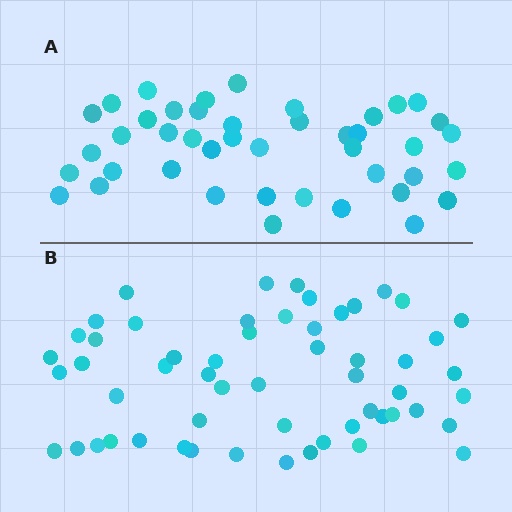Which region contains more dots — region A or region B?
Region B (the bottom region) has more dots.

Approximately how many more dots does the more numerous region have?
Region B has approximately 15 more dots than region A.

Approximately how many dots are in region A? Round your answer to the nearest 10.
About 40 dots. (The exact count is 43, which rounds to 40.)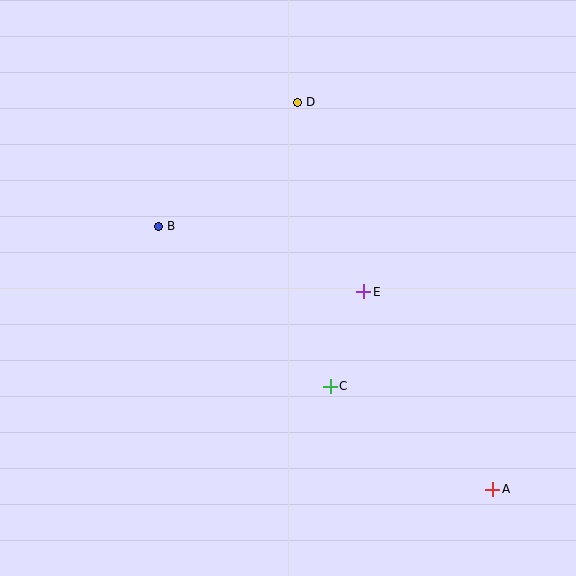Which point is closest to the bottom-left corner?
Point C is closest to the bottom-left corner.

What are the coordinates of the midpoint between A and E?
The midpoint between A and E is at (428, 391).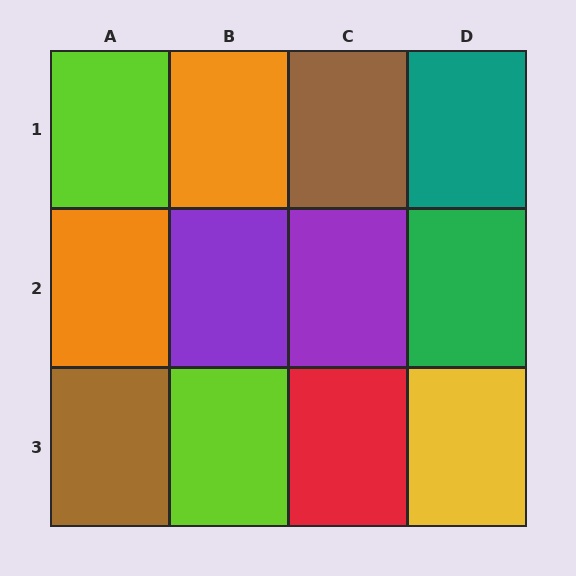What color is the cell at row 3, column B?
Lime.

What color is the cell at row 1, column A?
Lime.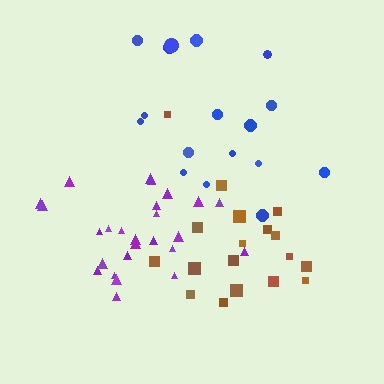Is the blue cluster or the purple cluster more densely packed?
Purple.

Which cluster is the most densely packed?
Purple.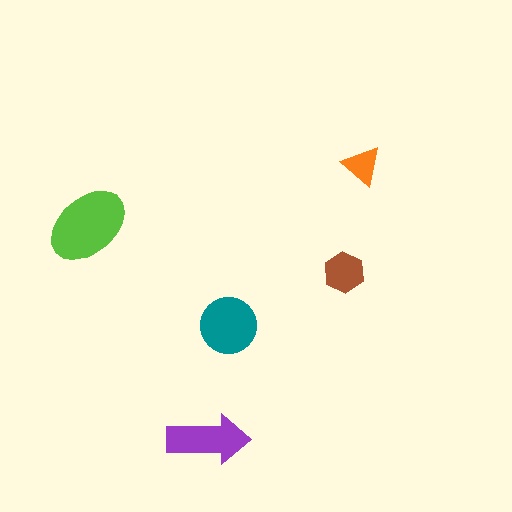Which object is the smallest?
The orange triangle.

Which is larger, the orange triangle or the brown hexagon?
The brown hexagon.